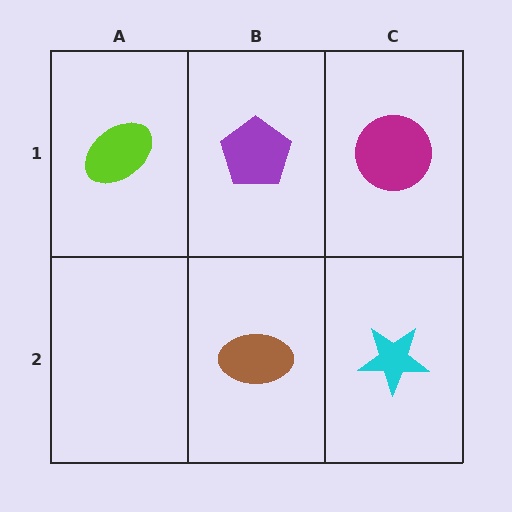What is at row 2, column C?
A cyan star.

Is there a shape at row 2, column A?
No, that cell is empty.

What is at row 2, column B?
A brown ellipse.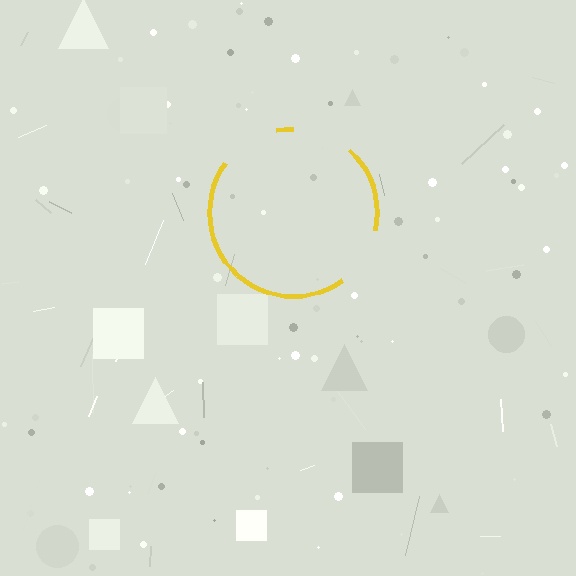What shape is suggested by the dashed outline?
The dashed outline suggests a circle.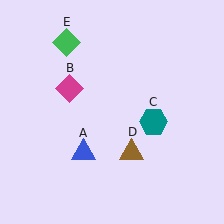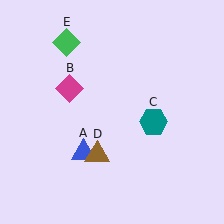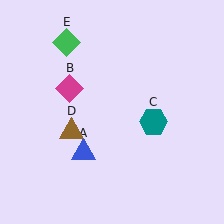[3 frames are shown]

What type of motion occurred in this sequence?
The brown triangle (object D) rotated clockwise around the center of the scene.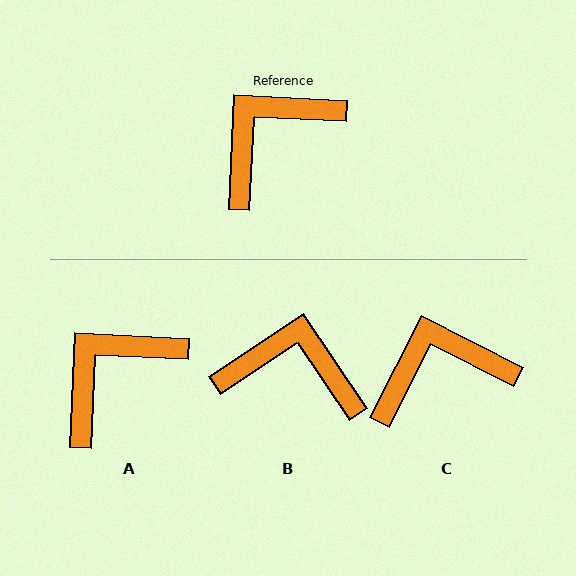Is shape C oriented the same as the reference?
No, it is off by about 24 degrees.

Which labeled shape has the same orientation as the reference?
A.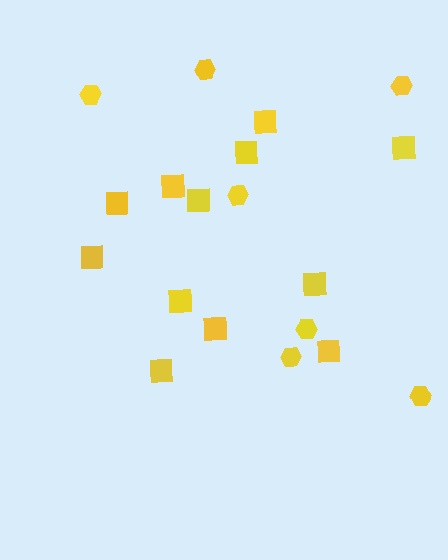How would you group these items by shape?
There are 2 groups: one group of hexagons (7) and one group of squares (12).